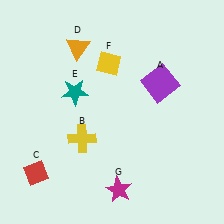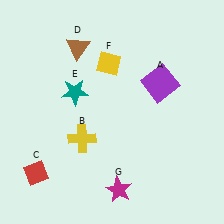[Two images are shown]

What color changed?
The triangle (D) changed from orange in Image 1 to brown in Image 2.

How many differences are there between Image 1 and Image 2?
There is 1 difference between the two images.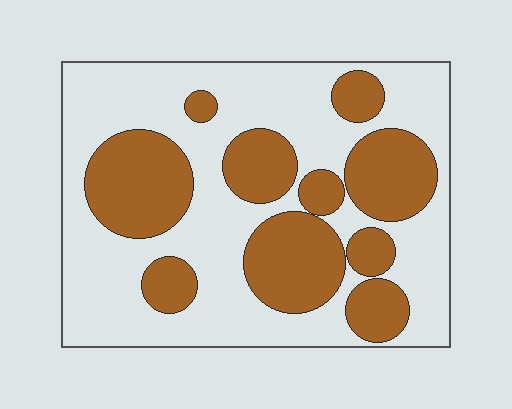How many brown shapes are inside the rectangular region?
10.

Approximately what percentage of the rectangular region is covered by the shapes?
Approximately 35%.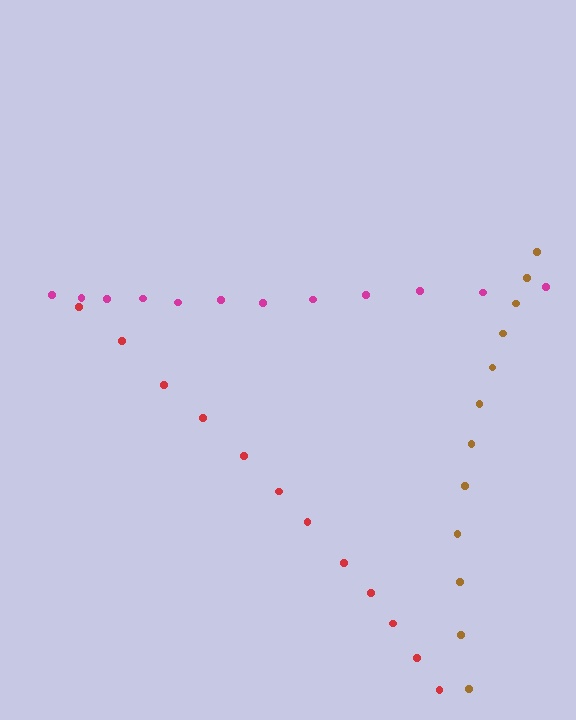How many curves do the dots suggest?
There are 3 distinct paths.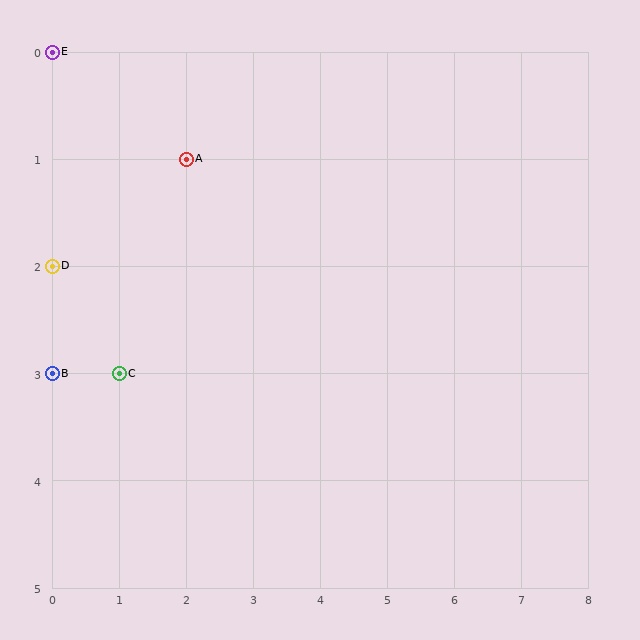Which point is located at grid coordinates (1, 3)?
Point C is at (1, 3).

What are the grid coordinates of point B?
Point B is at grid coordinates (0, 3).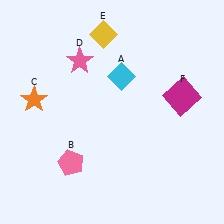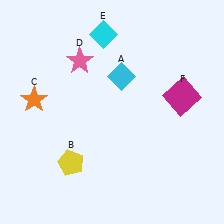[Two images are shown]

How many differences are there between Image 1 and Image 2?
There are 2 differences between the two images.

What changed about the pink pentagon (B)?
In Image 1, B is pink. In Image 2, it changed to yellow.